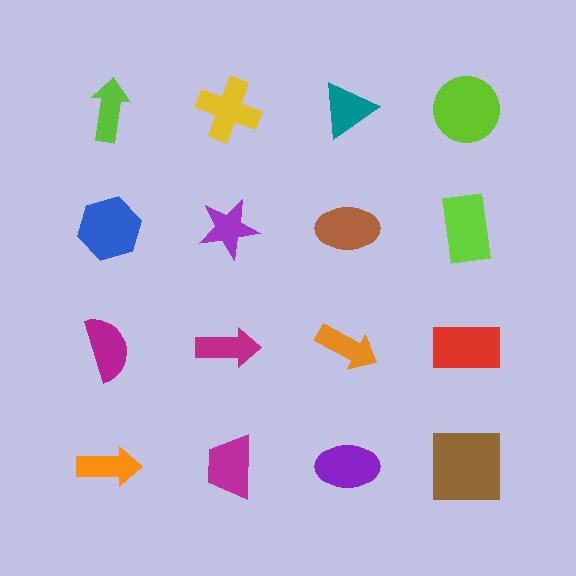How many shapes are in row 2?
4 shapes.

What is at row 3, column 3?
An orange arrow.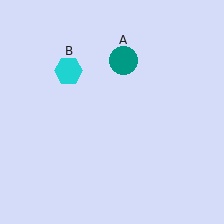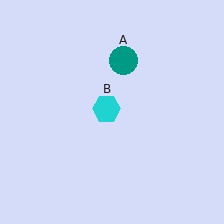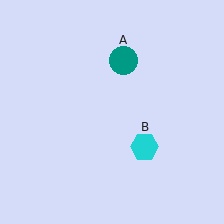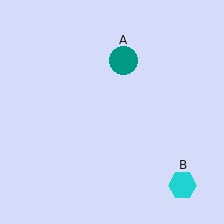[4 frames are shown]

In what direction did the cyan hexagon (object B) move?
The cyan hexagon (object B) moved down and to the right.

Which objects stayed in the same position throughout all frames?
Teal circle (object A) remained stationary.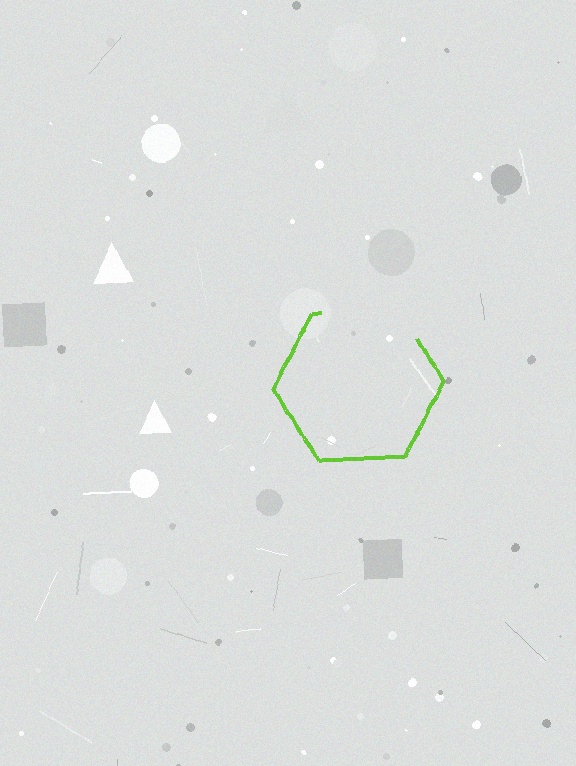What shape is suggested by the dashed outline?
The dashed outline suggests a hexagon.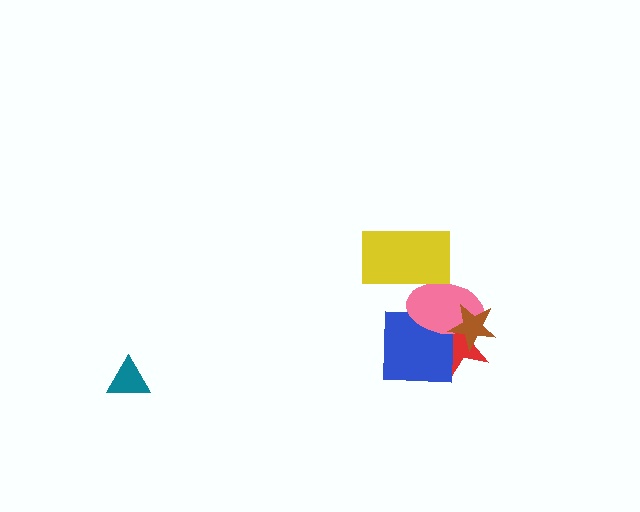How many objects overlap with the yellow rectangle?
1 object overlaps with the yellow rectangle.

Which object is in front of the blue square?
The pink ellipse is in front of the blue square.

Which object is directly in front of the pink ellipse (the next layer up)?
The yellow rectangle is directly in front of the pink ellipse.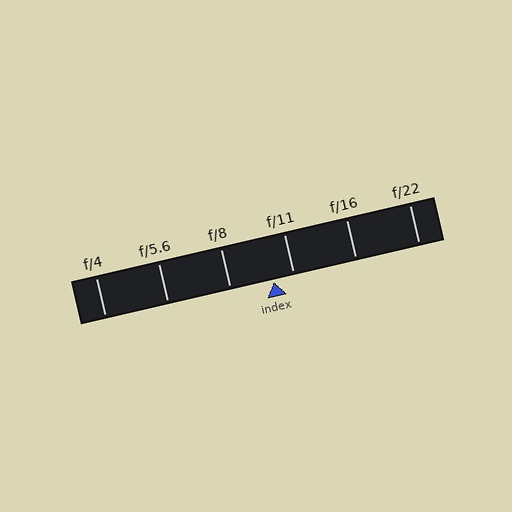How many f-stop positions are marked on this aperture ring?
There are 6 f-stop positions marked.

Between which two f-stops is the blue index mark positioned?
The index mark is between f/8 and f/11.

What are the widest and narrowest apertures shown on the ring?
The widest aperture shown is f/4 and the narrowest is f/22.